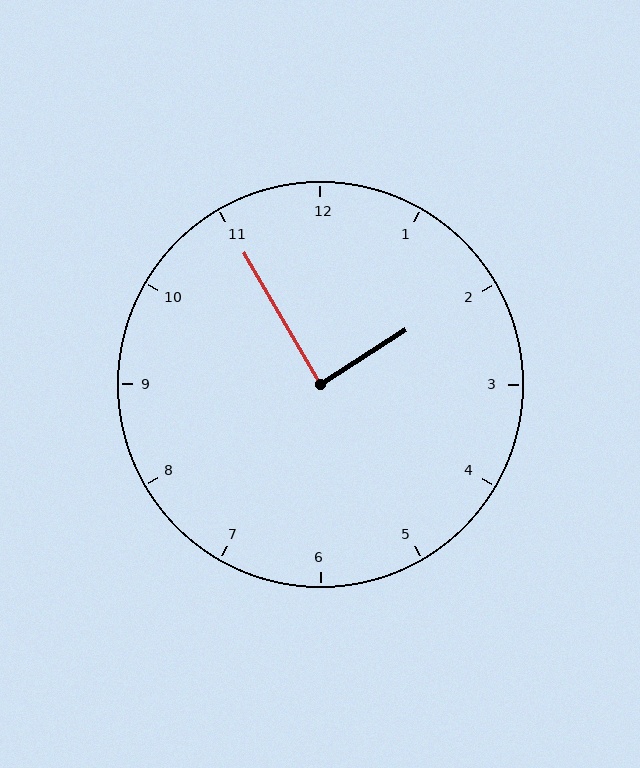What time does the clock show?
1:55.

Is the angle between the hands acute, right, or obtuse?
It is right.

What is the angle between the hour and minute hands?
Approximately 88 degrees.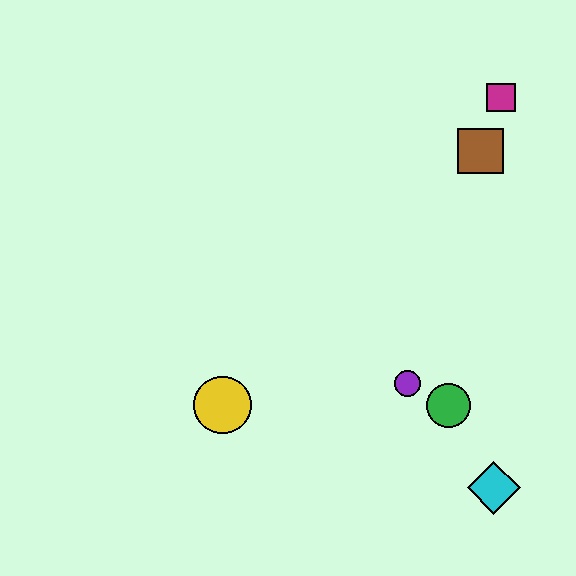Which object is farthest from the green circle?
The magenta square is farthest from the green circle.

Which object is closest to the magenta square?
The brown square is closest to the magenta square.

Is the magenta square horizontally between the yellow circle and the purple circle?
No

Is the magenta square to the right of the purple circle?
Yes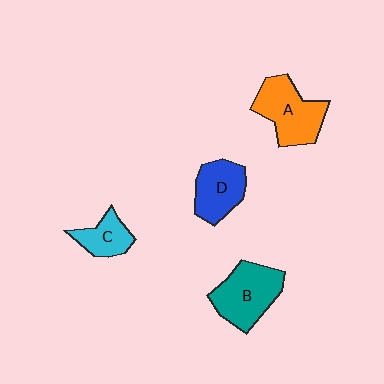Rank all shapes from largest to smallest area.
From largest to smallest: A (orange), B (teal), D (blue), C (cyan).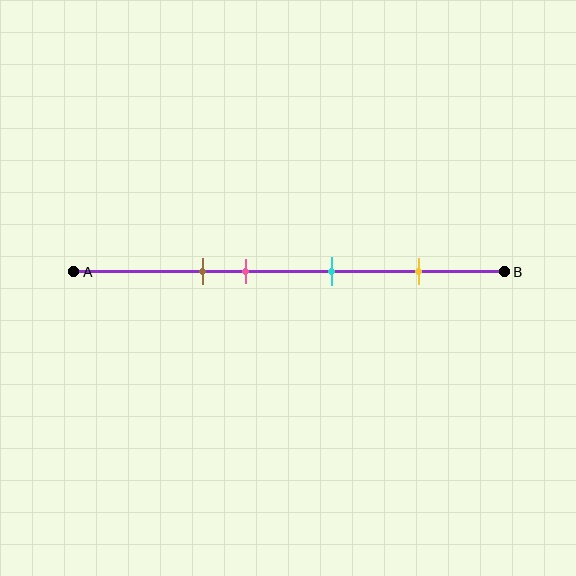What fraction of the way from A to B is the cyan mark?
The cyan mark is approximately 60% (0.6) of the way from A to B.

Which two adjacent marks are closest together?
The brown and pink marks are the closest adjacent pair.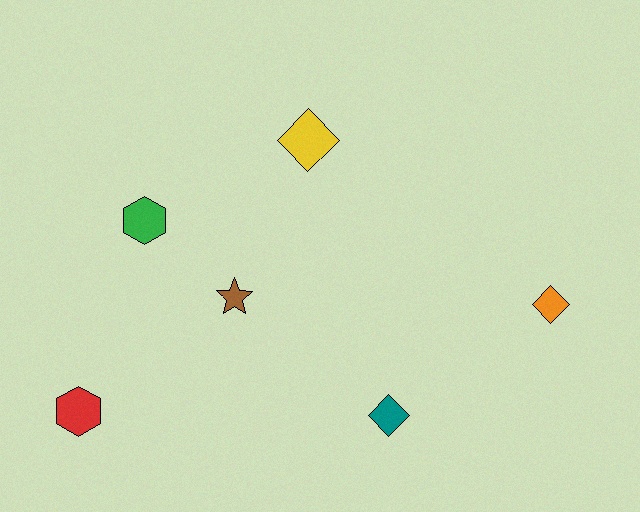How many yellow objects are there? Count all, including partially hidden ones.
There is 1 yellow object.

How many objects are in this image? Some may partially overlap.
There are 6 objects.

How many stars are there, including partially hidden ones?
There is 1 star.